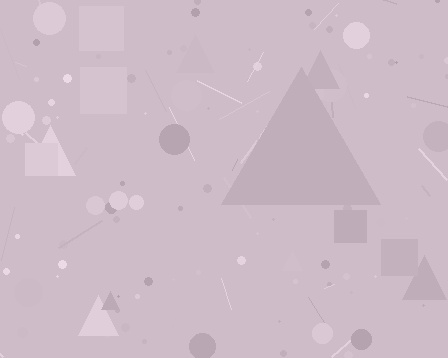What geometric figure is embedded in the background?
A triangle is embedded in the background.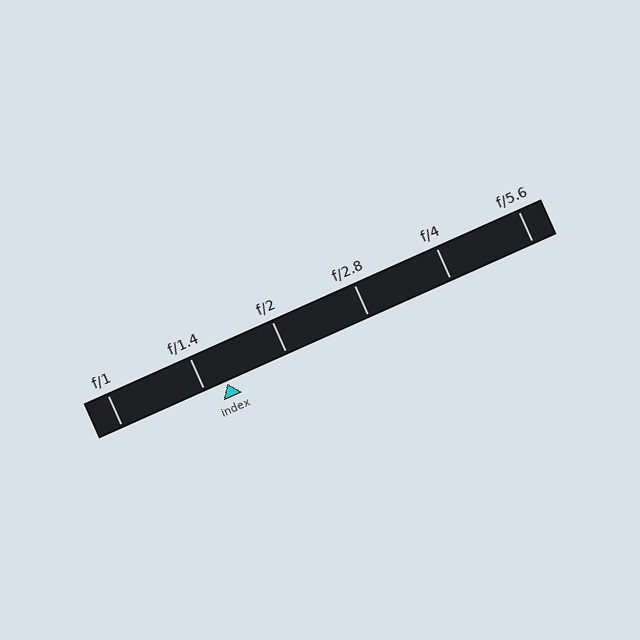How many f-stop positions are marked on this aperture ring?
There are 6 f-stop positions marked.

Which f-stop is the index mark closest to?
The index mark is closest to f/1.4.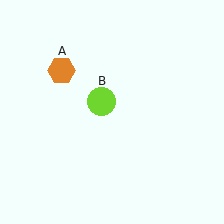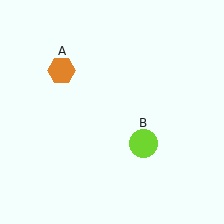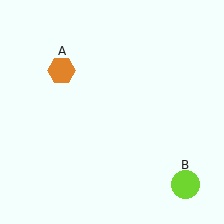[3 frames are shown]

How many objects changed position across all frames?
1 object changed position: lime circle (object B).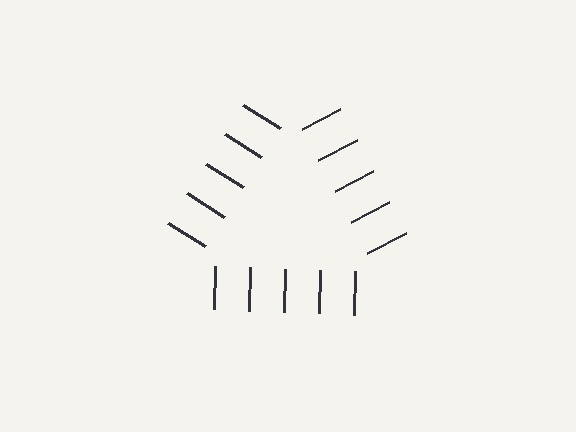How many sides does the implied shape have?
3 sides — the line-ends trace a triangle.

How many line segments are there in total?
15 — 5 along each of the 3 edges.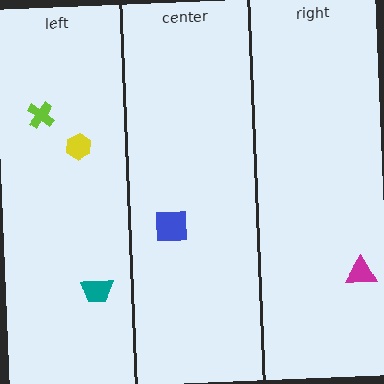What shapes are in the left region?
The lime cross, the teal trapezoid, the yellow hexagon.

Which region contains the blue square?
The center region.